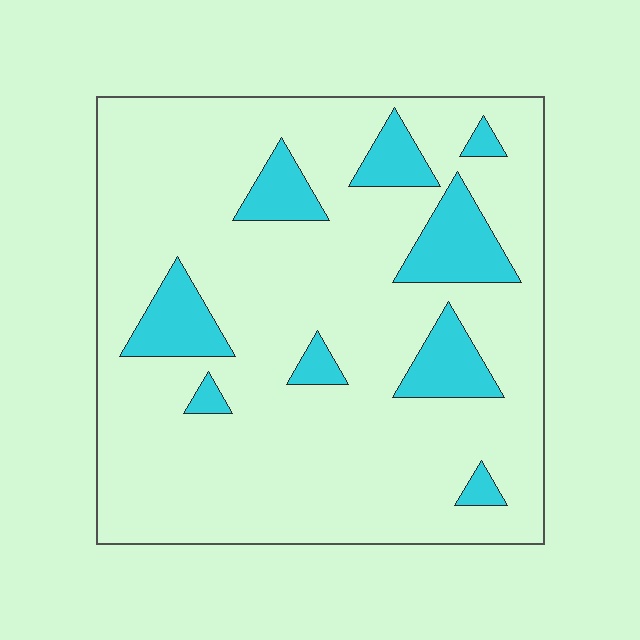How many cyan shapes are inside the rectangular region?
9.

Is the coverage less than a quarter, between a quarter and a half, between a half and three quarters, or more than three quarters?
Less than a quarter.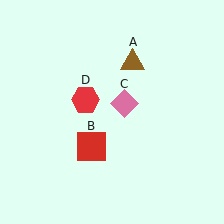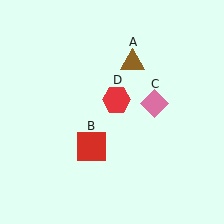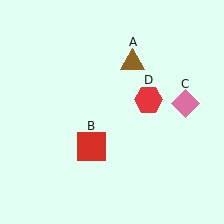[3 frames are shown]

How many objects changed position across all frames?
2 objects changed position: pink diamond (object C), red hexagon (object D).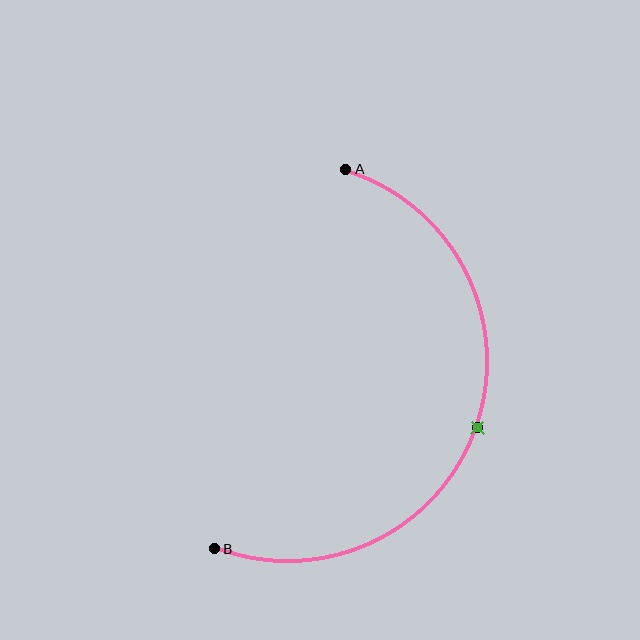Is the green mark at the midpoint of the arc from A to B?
Yes. The green mark lies on the arc at equal arc-length from both A and B — it is the arc midpoint.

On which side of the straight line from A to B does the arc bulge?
The arc bulges to the right of the straight line connecting A and B.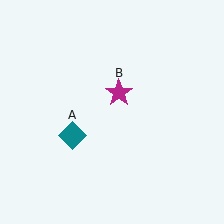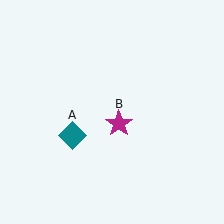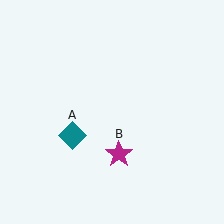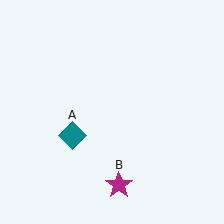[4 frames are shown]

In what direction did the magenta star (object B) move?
The magenta star (object B) moved down.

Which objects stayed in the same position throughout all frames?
Teal diamond (object A) remained stationary.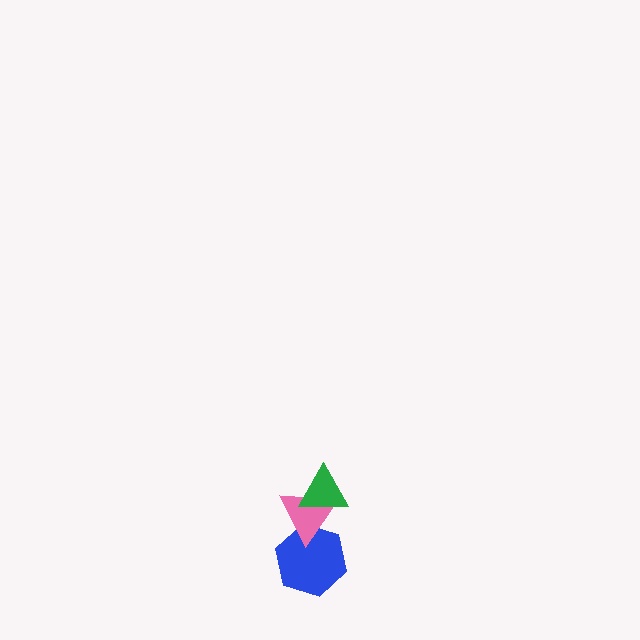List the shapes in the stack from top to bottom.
From top to bottom: the green triangle, the pink triangle, the blue hexagon.